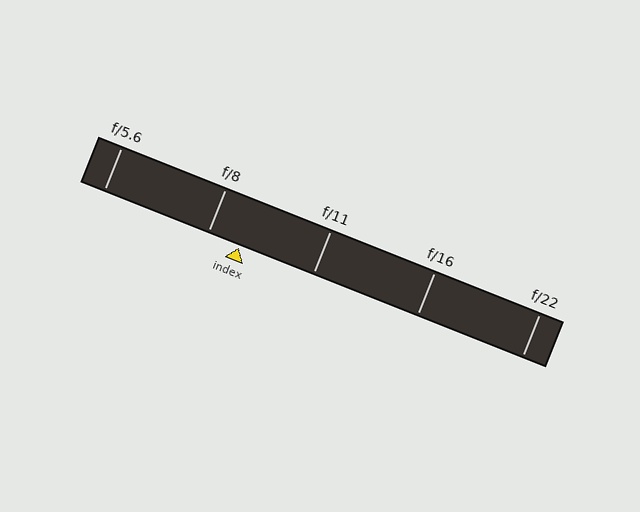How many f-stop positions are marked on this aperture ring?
There are 5 f-stop positions marked.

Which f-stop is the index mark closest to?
The index mark is closest to f/8.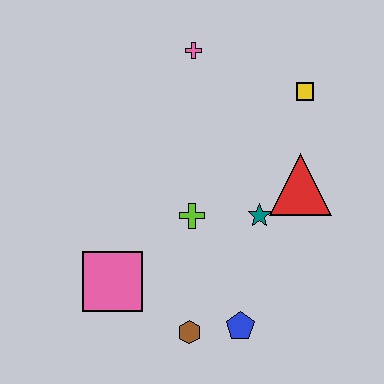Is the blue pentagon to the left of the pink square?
No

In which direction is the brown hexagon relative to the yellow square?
The brown hexagon is below the yellow square.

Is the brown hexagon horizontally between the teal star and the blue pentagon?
No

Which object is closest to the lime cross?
The teal star is closest to the lime cross.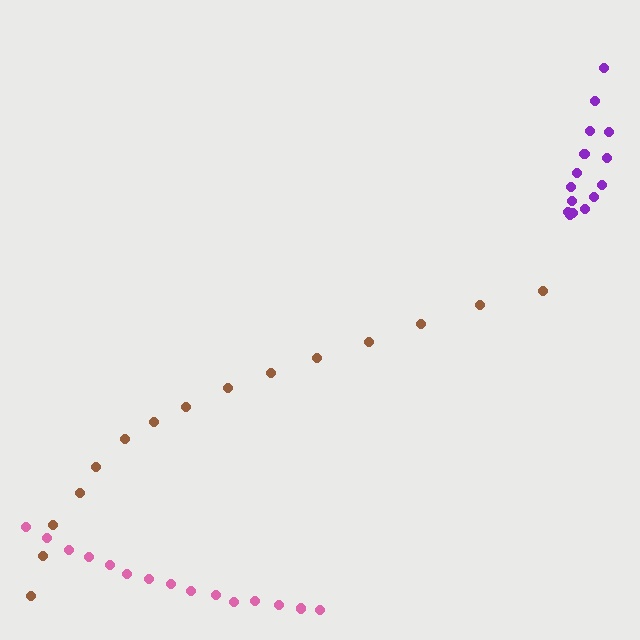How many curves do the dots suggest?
There are 3 distinct paths.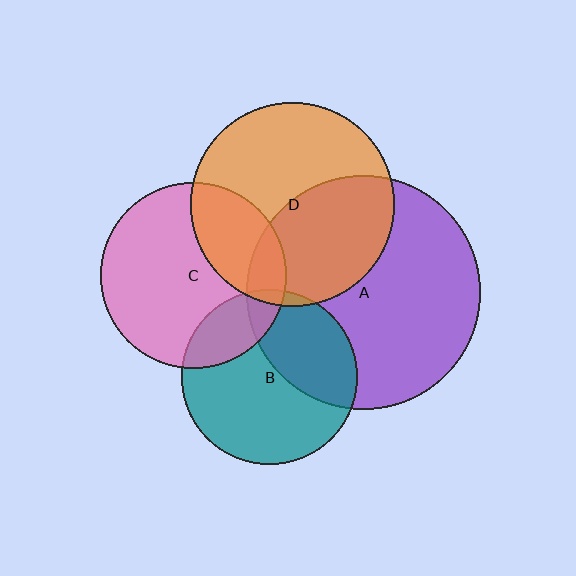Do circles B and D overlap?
Yes.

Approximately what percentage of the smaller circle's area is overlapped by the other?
Approximately 5%.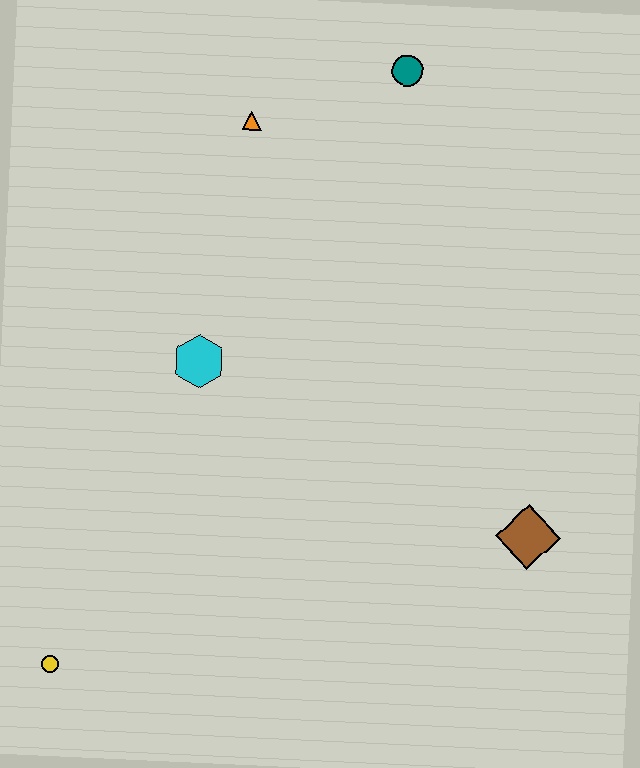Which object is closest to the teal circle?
The orange triangle is closest to the teal circle.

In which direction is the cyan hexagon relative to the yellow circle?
The cyan hexagon is above the yellow circle.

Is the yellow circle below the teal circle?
Yes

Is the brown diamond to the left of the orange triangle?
No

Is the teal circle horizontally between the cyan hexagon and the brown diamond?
Yes